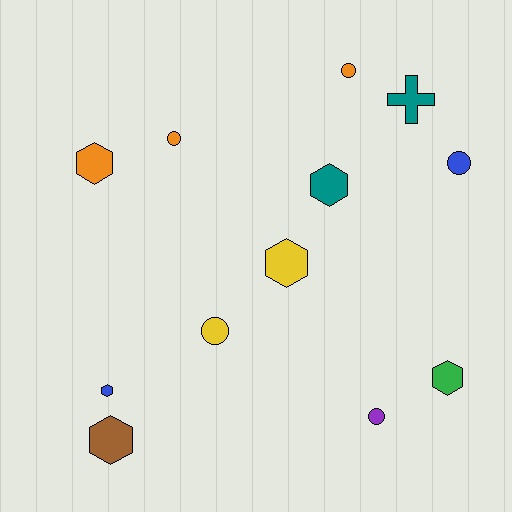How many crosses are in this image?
There is 1 cross.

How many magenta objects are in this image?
There are no magenta objects.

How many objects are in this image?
There are 12 objects.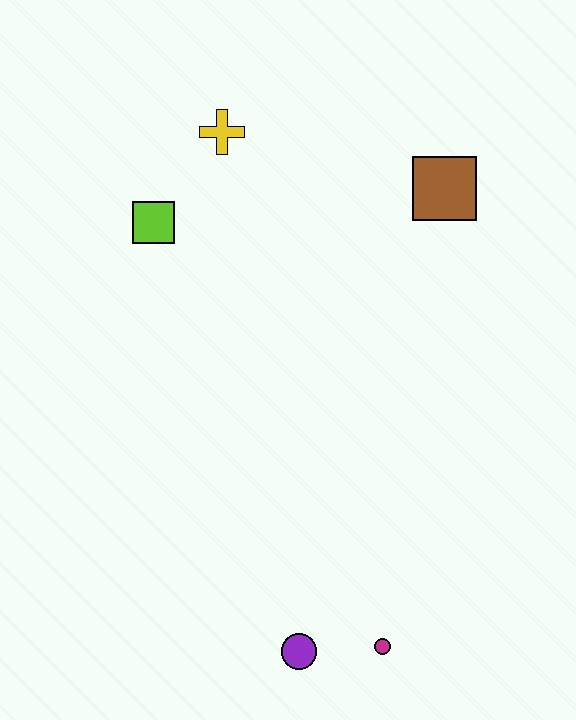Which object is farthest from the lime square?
The magenta circle is farthest from the lime square.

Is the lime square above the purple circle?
Yes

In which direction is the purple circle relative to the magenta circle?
The purple circle is to the left of the magenta circle.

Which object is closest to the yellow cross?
The lime square is closest to the yellow cross.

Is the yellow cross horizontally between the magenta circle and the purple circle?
No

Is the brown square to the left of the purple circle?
No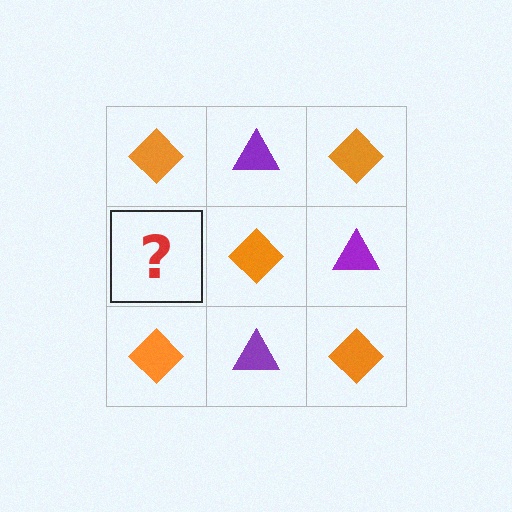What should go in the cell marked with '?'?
The missing cell should contain a purple triangle.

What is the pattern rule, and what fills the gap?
The rule is that it alternates orange diamond and purple triangle in a checkerboard pattern. The gap should be filled with a purple triangle.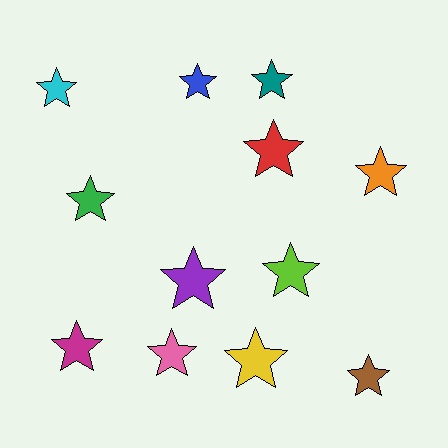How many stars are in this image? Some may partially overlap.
There are 12 stars.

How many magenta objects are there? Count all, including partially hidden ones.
There is 1 magenta object.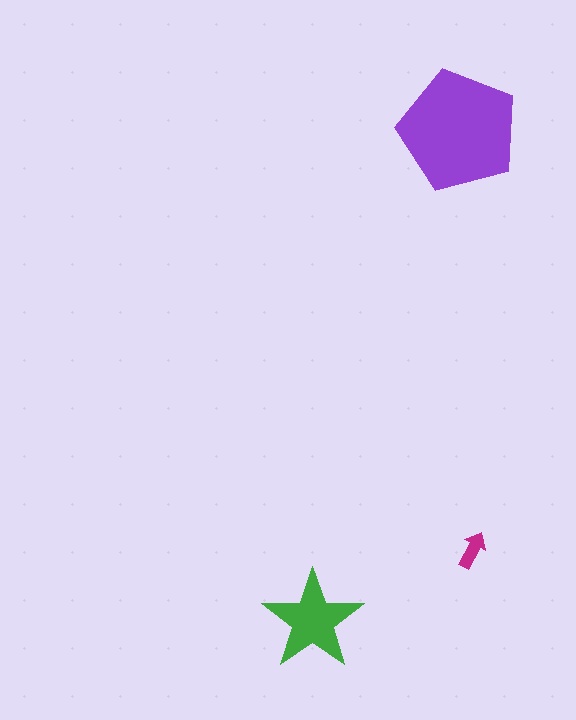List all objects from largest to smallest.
The purple pentagon, the green star, the magenta arrow.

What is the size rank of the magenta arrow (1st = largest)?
3rd.